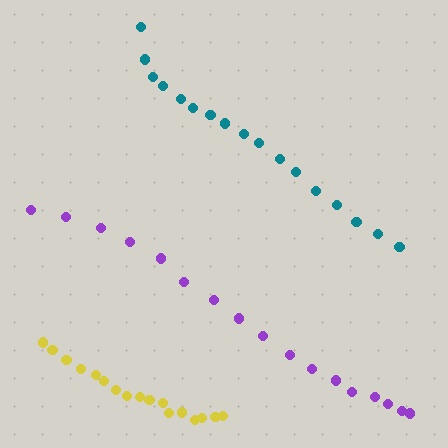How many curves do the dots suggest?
There are 3 distinct paths.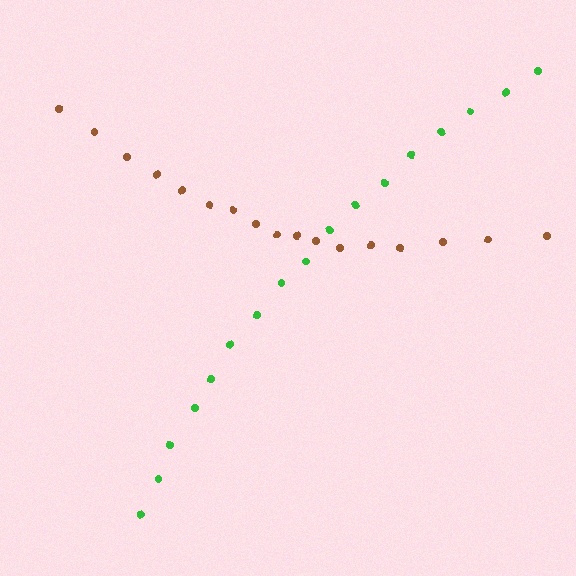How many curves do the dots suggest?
There are 2 distinct paths.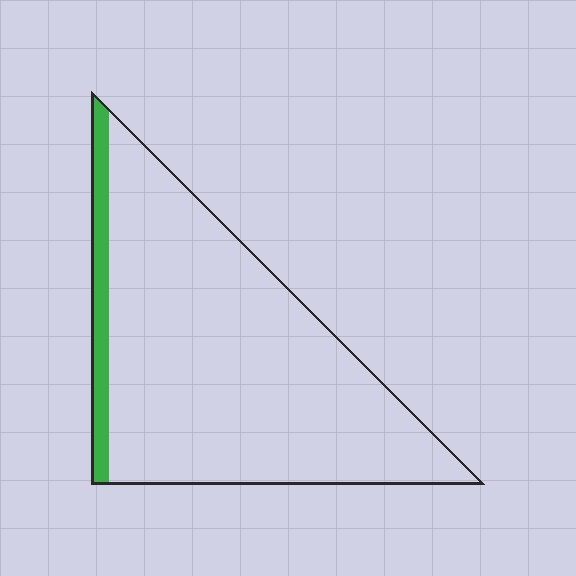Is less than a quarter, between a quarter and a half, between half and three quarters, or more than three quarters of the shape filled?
Less than a quarter.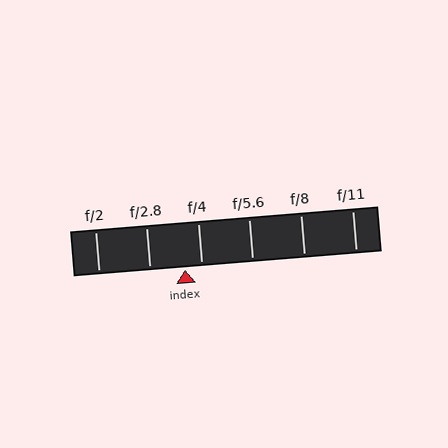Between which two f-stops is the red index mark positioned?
The index mark is between f/2.8 and f/4.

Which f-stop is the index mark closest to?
The index mark is closest to f/4.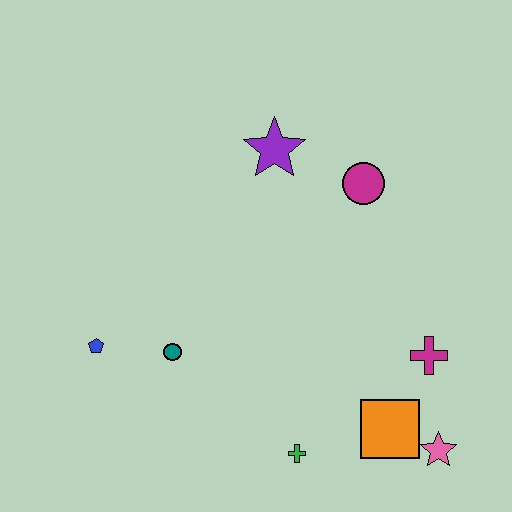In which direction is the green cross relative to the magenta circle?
The green cross is below the magenta circle.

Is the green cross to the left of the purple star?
No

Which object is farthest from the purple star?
The pink star is farthest from the purple star.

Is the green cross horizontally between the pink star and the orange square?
No